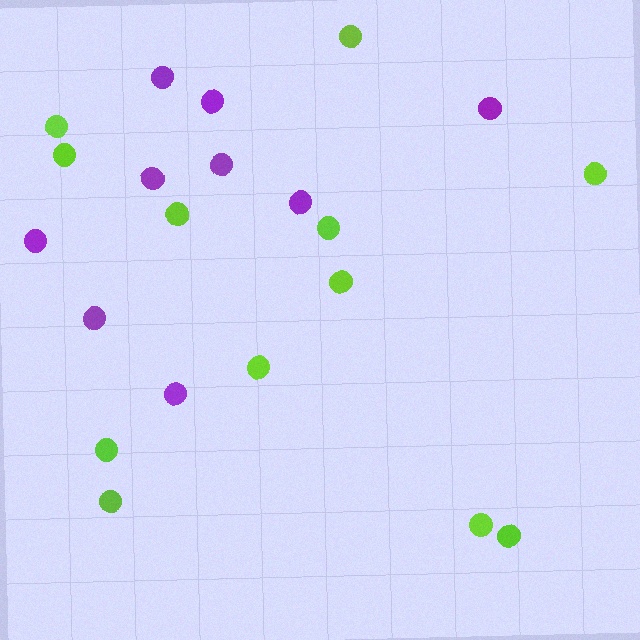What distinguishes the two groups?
There are 2 groups: one group of lime circles (12) and one group of purple circles (9).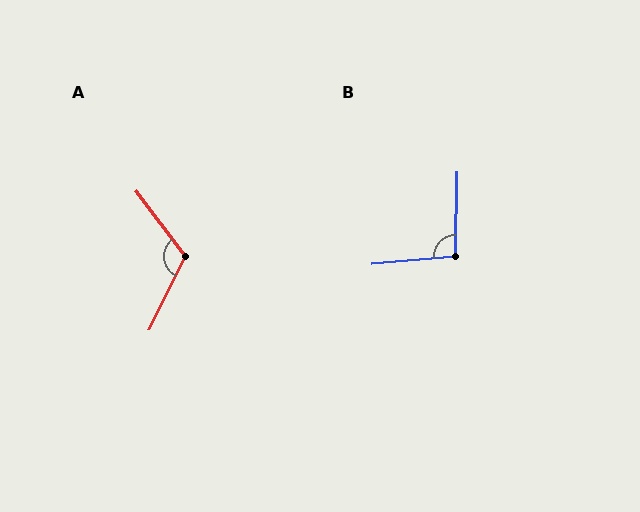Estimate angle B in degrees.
Approximately 96 degrees.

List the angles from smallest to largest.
B (96°), A (117°).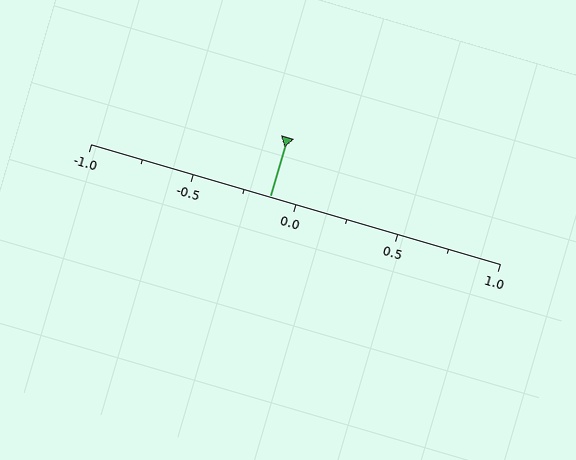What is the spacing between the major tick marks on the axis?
The major ticks are spaced 0.5 apart.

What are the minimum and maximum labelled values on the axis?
The axis runs from -1.0 to 1.0.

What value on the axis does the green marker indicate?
The marker indicates approximately -0.12.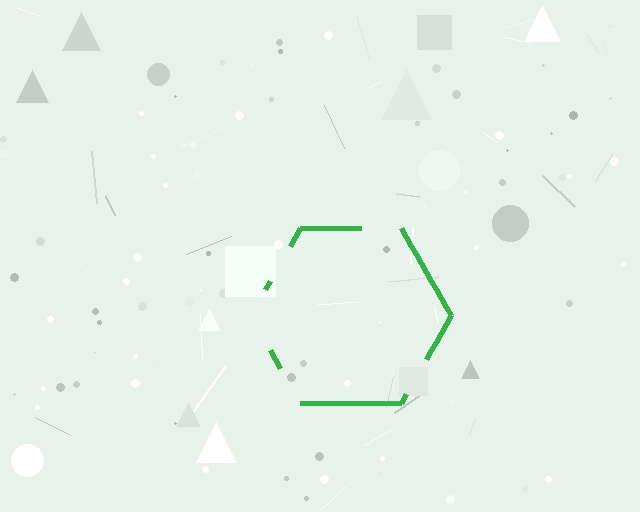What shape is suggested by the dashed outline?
The dashed outline suggests a hexagon.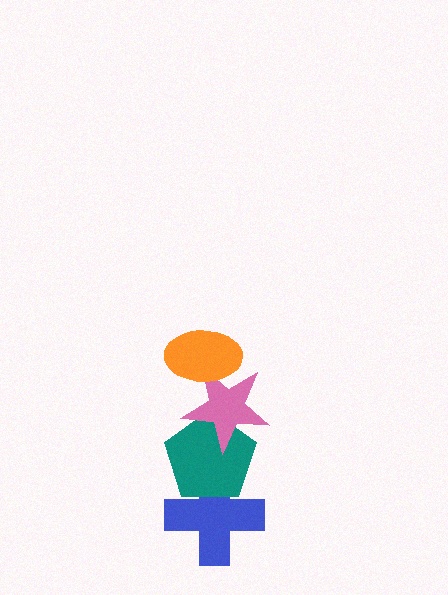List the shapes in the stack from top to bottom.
From top to bottom: the orange ellipse, the pink star, the teal pentagon, the blue cross.